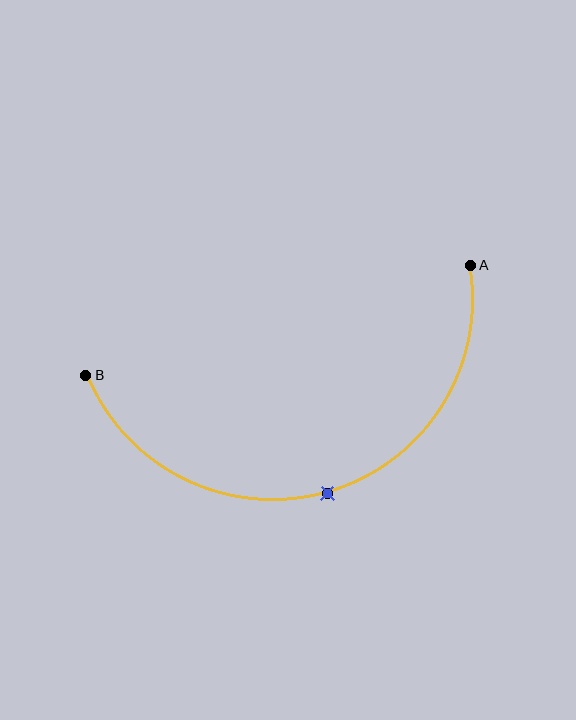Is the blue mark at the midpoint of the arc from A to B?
Yes. The blue mark lies on the arc at equal arc-length from both A and B — it is the arc midpoint.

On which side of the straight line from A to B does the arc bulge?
The arc bulges below the straight line connecting A and B.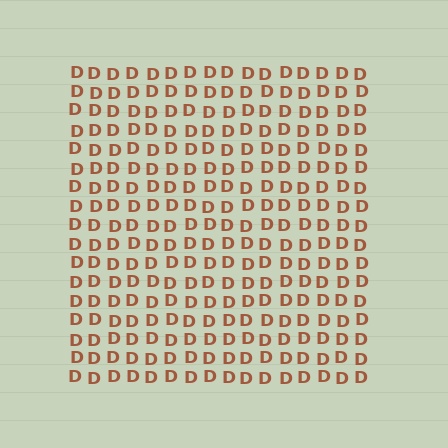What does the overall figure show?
The overall figure shows a square.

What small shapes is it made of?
It is made of small letter D's.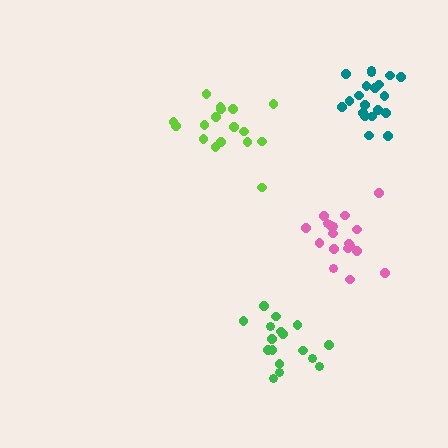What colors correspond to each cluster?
The clusters are colored: pink, teal, green, lime.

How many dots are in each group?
Group 1: 19 dots, Group 2: 20 dots, Group 3: 17 dots, Group 4: 17 dots (73 total).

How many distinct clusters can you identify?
There are 4 distinct clusters.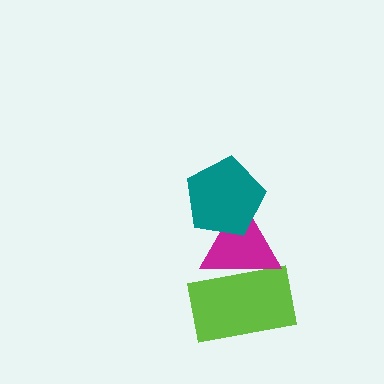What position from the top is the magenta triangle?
The magenta triangle is 2nd from the top.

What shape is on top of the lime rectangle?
The magenta triangle is on top of the lime rectangle.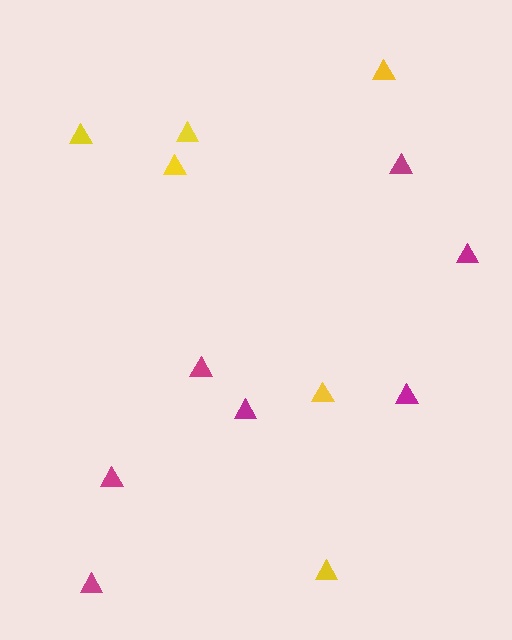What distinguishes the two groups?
There are 2 groups: one group of yellow triangles (6) and one group of magenta triangles (7).